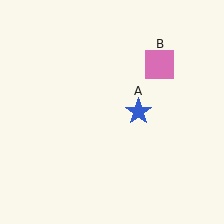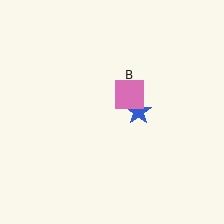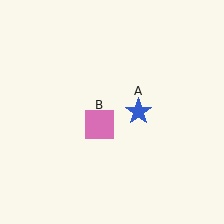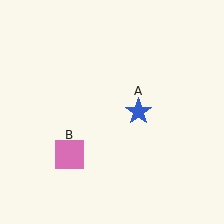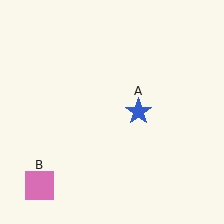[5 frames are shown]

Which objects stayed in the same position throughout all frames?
Blue star (object A) remained stationary.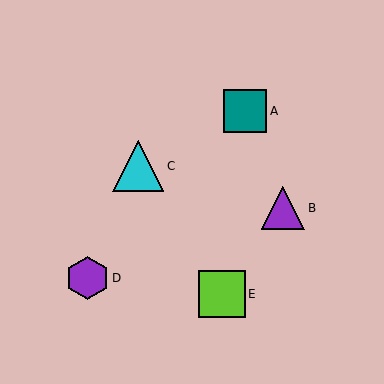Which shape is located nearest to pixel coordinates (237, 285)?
The lime square (labeled E) at (222, 294) is nearest to that location.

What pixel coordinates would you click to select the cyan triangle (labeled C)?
Click at (138, 166) to select the cyan triangle C.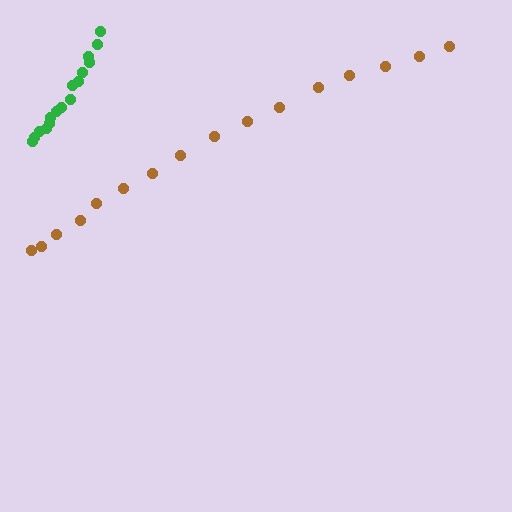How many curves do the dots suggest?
There are 2 distinct paths.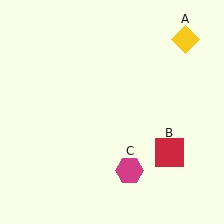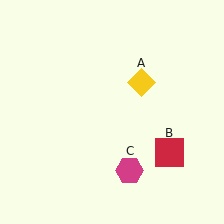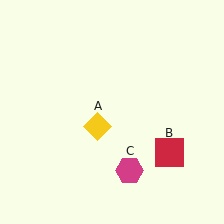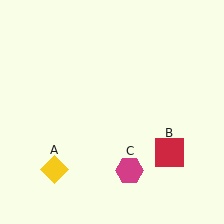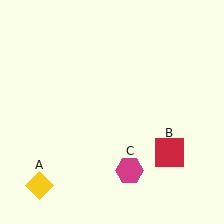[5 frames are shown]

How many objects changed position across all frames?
1 object changed position: yellow diamond (object A).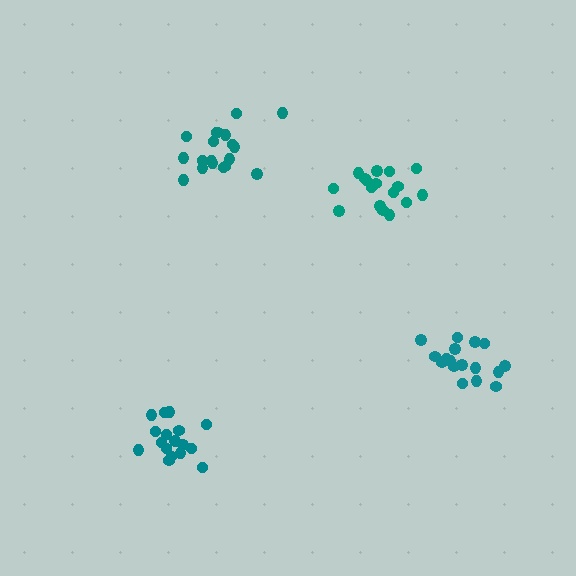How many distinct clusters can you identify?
There are 4 distinct clusters.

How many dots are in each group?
Group 1: 17 dots, Group 2: 19 dots, Group 3: 17 dots, Group 4: 17 dots (70 total).